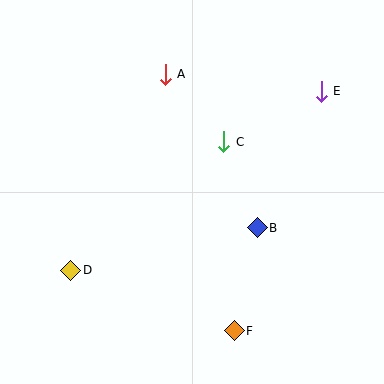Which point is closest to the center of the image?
Point C at (224, 142) is closest to the center.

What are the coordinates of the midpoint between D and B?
The midpoint between D and B is at (164, 249).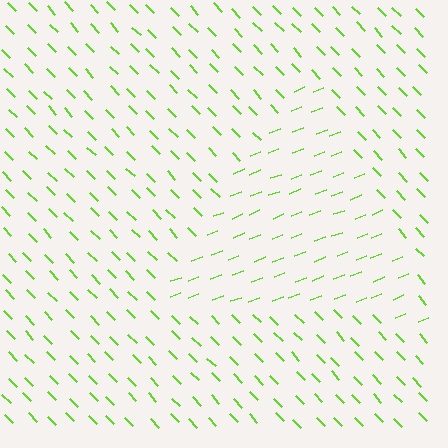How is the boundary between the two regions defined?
The boundary is defined purely by a change in line orientation (approximately 67 degrees difference). All lines are the same color and thickness.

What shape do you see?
I see a triangle.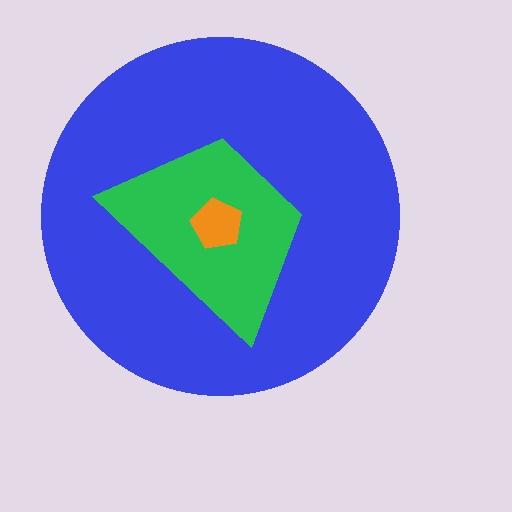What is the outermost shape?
The blue circle.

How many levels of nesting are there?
3.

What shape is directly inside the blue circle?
The green trapezoid.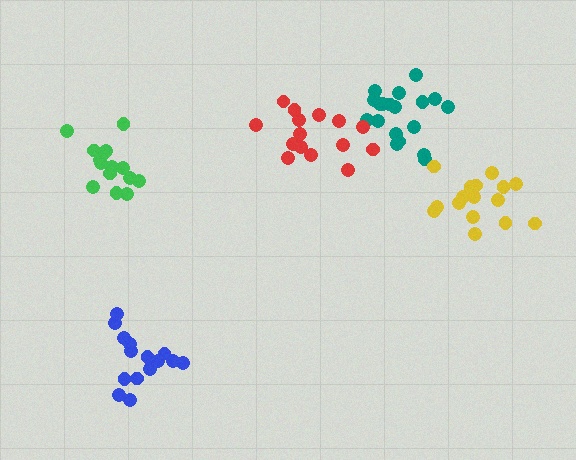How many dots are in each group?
Group 1: 19 dots, Group 2: 15 dots, Group 3: 16 dots, Group 4: 16 dots, Group 5: 15 dots (81 total).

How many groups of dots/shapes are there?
There are 5 groups.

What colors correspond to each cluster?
The clusters are colored: teal, red, yellow, green, blue.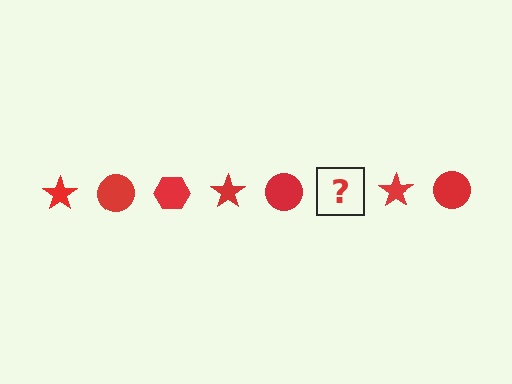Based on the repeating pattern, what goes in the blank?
The blank should be a red hexagon.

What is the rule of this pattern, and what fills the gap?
The rule is that the pattern cycles through star, circle, hexagon shapes in red. The gap should be filled with a red hexagon.